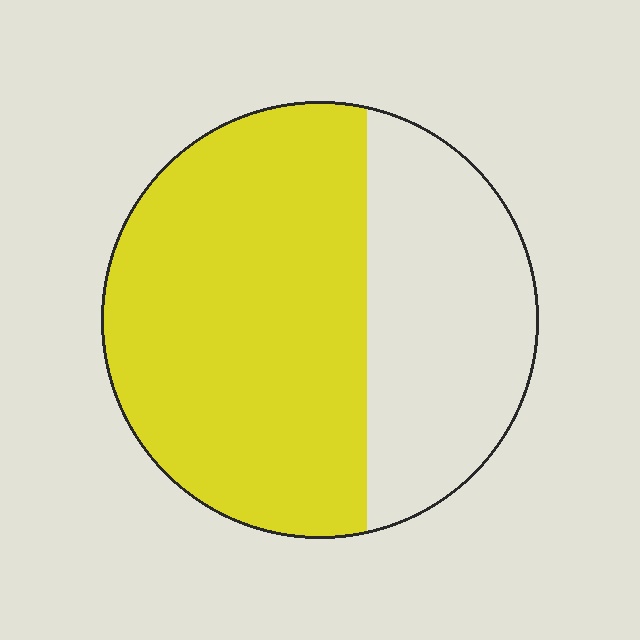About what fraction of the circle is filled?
About five eighths (5/8).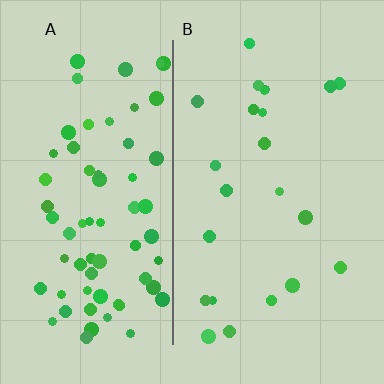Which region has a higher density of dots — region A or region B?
A (the left).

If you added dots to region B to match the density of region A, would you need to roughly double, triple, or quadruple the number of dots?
Approximately triple.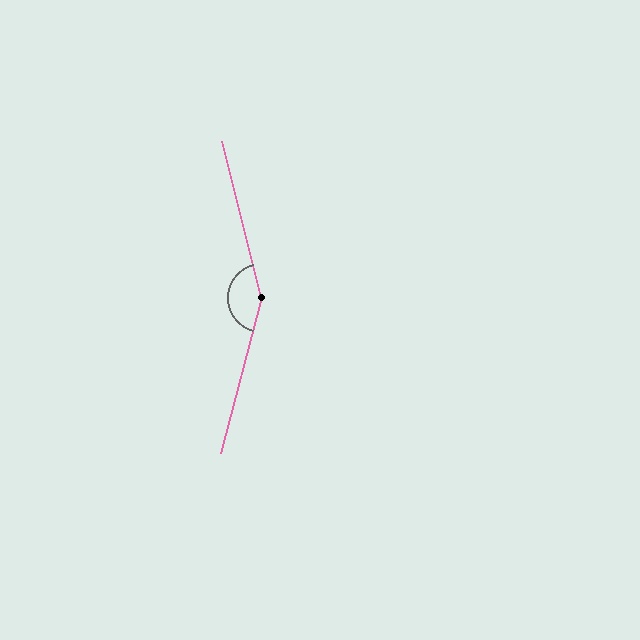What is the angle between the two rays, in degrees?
Approximately 151 degrees.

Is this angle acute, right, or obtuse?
It is obtuse.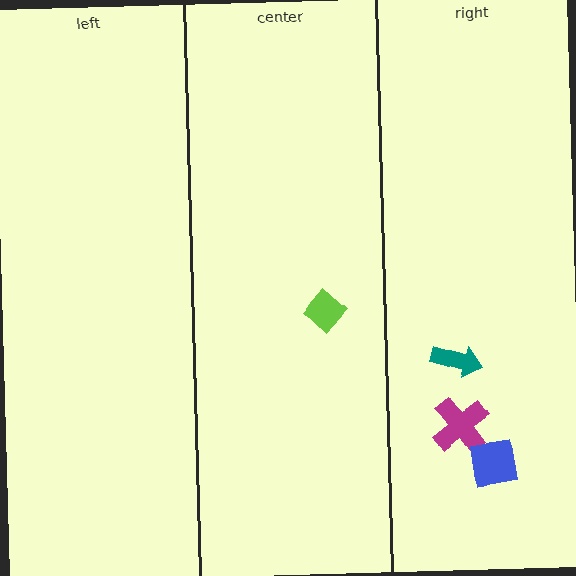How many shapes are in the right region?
3.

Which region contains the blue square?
The right region.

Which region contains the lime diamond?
The center region.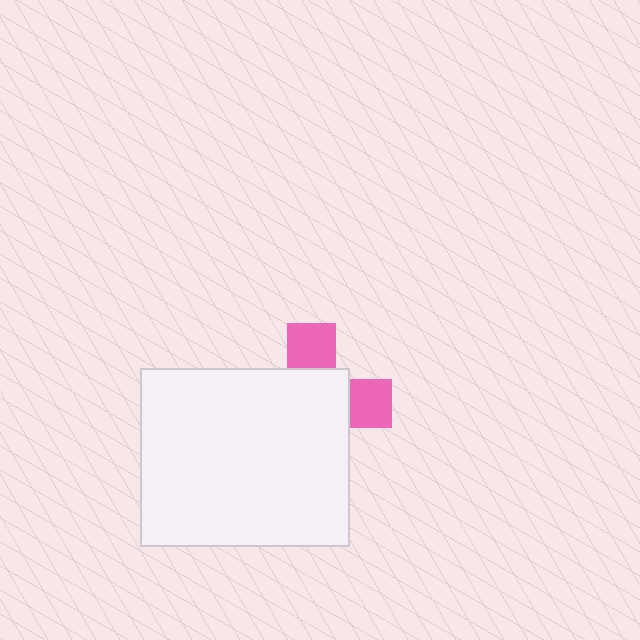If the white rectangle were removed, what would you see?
You would see the complete pink cross.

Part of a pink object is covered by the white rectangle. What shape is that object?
It is a cross.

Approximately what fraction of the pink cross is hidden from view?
Roughly 68% of the pink cross is hidden behind the white rectangle.